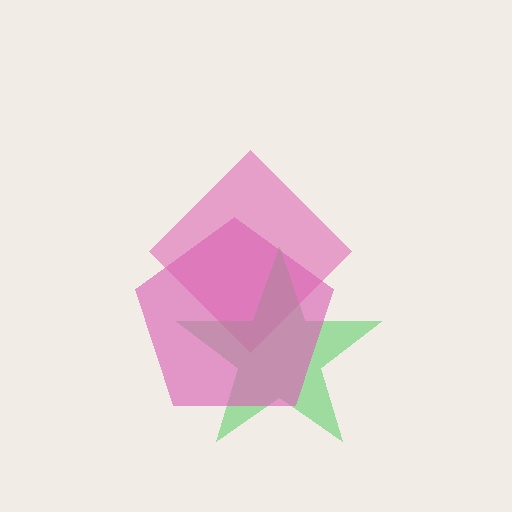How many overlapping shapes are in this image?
There are 3 overlapping shapes in the image.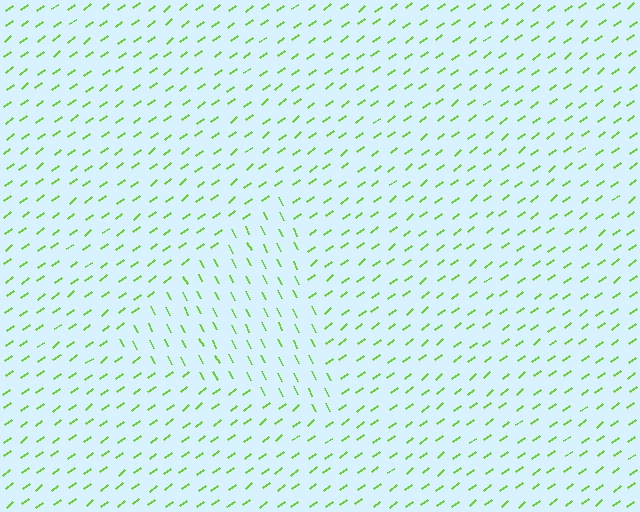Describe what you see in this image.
The image is filled with small lime line segments. A triangle region in the image has lines oriented differently from the surrounding lines, creating a visible texture boundary.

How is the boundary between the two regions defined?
The boundary is defined purely by a change in line orientation (approximately 80 degrees difference). All lines are the same color and thickness.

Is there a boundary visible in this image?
Yes, there is a texture boundary formed by a change in line orientation.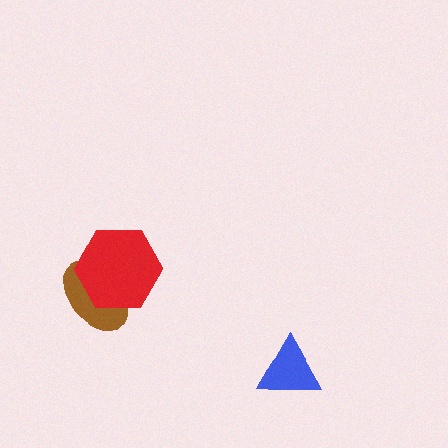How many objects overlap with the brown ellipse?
1 object overlaps with the brown ellipse.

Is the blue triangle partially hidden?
No, no other shape covers it.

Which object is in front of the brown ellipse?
The red hexagon is in front of the brown ellipse.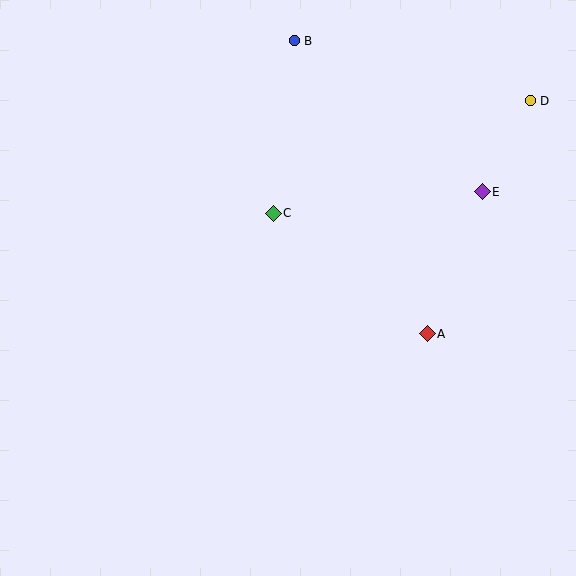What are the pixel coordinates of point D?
Point D is at (530, 101).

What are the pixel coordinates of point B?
Point B is at (294, 41).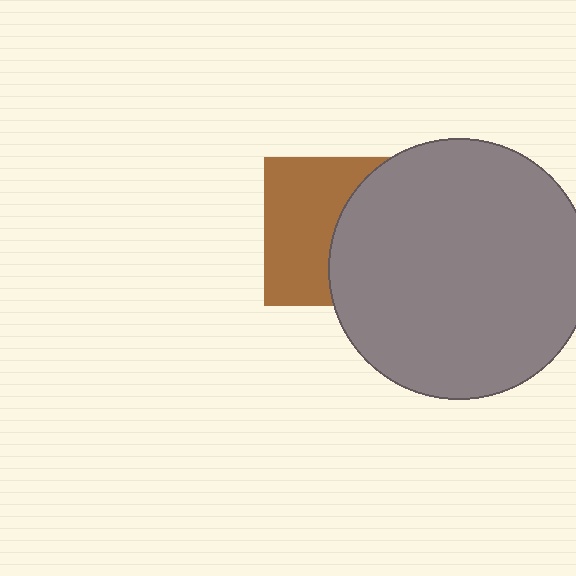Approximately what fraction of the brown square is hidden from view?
Roughly 48% of the brown square is hidden behind the gray circle.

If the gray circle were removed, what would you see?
You would see the complete brown square.